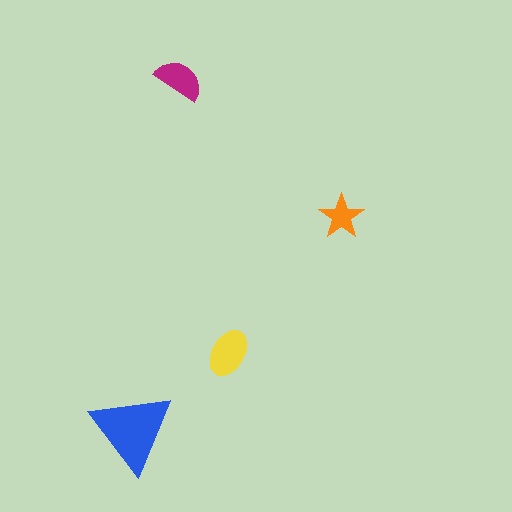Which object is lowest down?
The blue triangle is bottommost.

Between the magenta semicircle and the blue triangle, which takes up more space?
The blue triangle.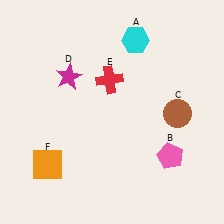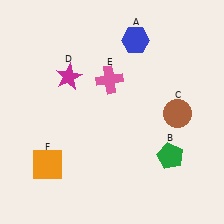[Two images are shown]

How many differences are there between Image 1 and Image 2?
There are 3 differences between the two images.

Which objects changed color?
A changed from cyan to blue. B changed from pink to green. E changed from red to pink.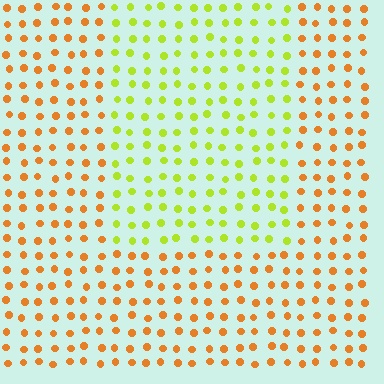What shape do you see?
I see a rectangle.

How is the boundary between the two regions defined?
The boundary is defined purely by a slight shift in hue (about 50 degrees). Spacing, size, and orientation are identical on both sides.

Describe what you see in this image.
The image is filled with small orange elements in a uniform arrangement. A rectangle-shaped region is visible where the elements are tinted to a slightly different hue, forming a subtle color boundary.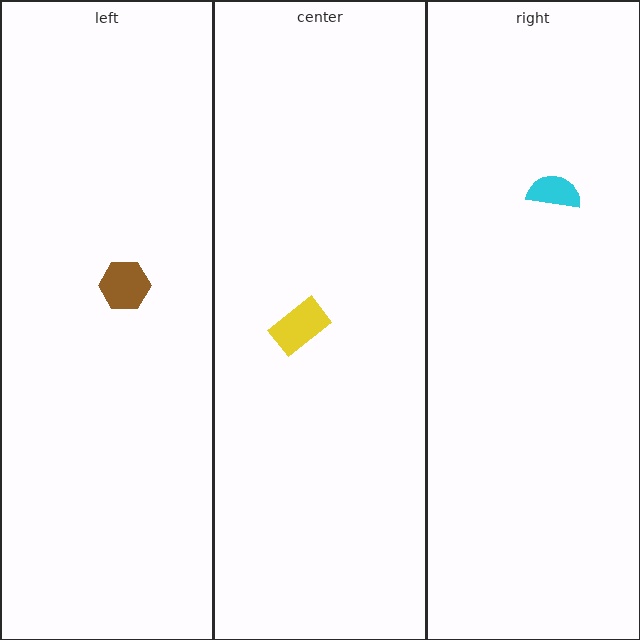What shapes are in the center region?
The yellow rectangle.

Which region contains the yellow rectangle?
The center region.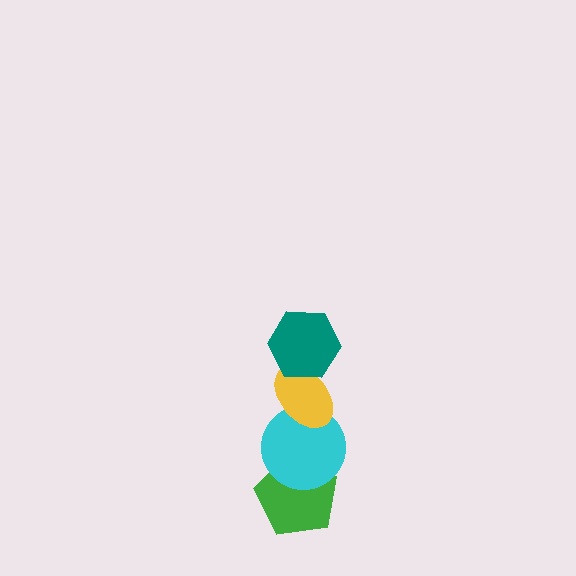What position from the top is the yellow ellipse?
The yellow ellipse is 2nd from the top.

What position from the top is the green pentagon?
The green pentagon is 4th from the top.